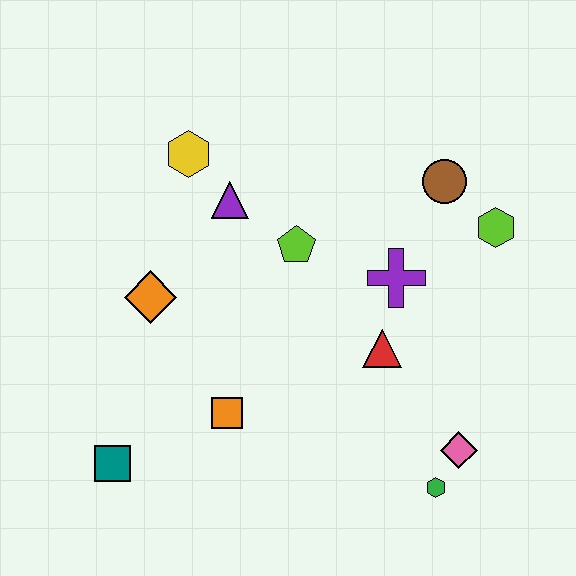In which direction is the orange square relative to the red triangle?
The orange square is to the left of the red triangle.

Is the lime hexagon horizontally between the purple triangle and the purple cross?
No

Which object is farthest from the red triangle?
The teal square is farthest from the red triangle.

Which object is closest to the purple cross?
The red triangle is closest to the purple cross.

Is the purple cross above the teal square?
Yes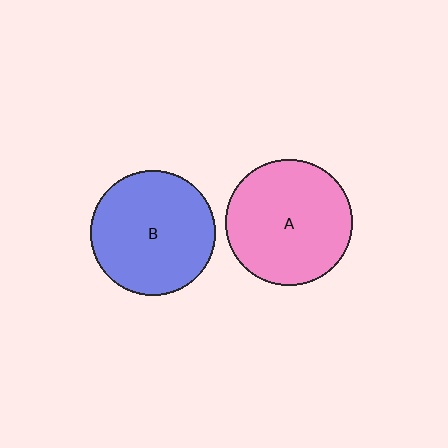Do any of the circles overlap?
No, none of the circles overlap.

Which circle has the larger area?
Circle A (pink).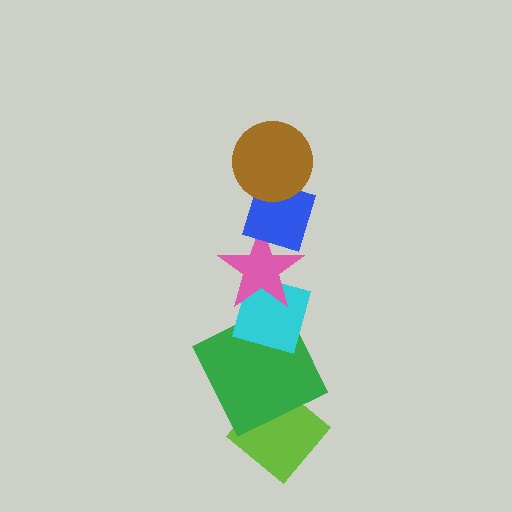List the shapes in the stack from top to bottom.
From top to bottom: the brown circle, the blue diamond, the pink star, the cyan diamond, the green square, the lime diamond.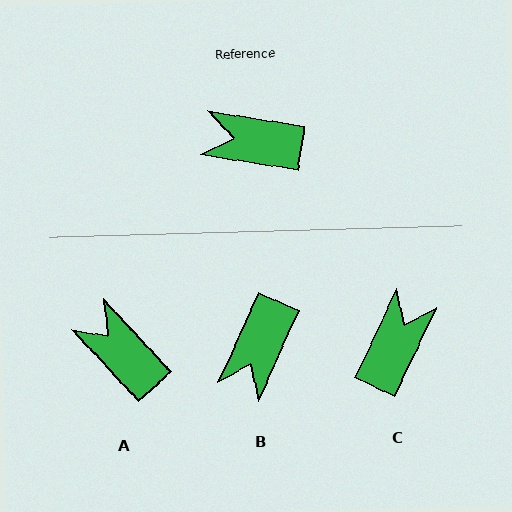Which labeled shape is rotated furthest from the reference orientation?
C, about 106 degrees away.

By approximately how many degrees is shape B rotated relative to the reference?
Approximately 75 degrees counter-clockwise.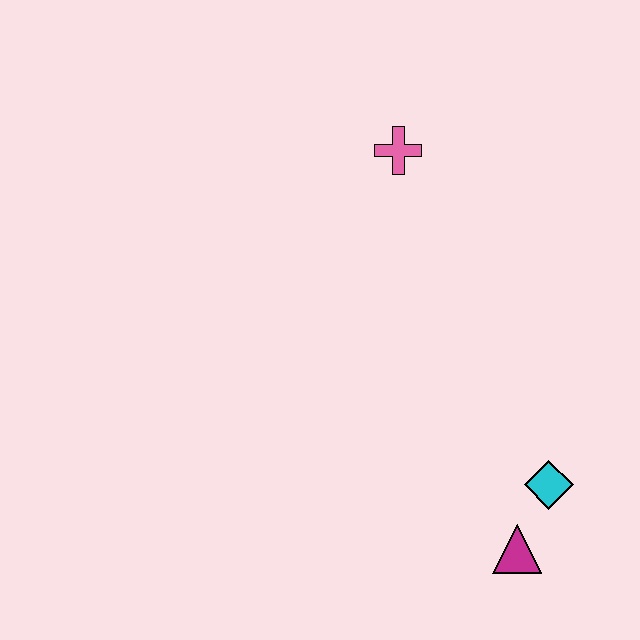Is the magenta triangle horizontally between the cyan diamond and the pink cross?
Yes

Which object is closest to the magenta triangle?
The cyan diamond is closest to the magenta triangle.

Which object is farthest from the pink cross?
The magenta triangle is farthest from the pink cross.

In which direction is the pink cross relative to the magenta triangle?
The pink cross is above the magenta triangle.